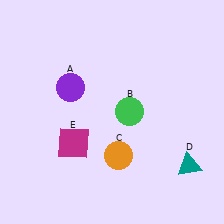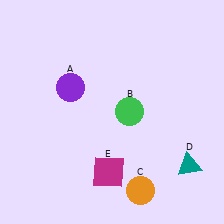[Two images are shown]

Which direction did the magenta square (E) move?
The magenta square (E) moved right.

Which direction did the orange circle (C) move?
The orange circle (C) moved down.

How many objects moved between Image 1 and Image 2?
2 objects moved between the two images.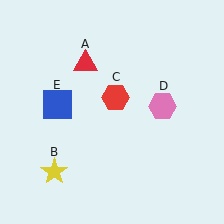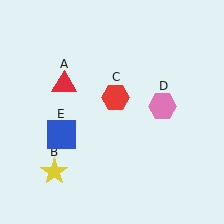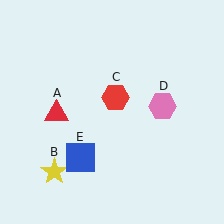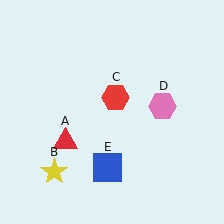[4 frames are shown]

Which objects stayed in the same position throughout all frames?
Yellow star (object B) and red hexagon (object C) and pink hexagon (object D) remained stationary.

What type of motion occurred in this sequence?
The red triangle (object A), blue square (object E) rotated counterclockwise around the center of the scene.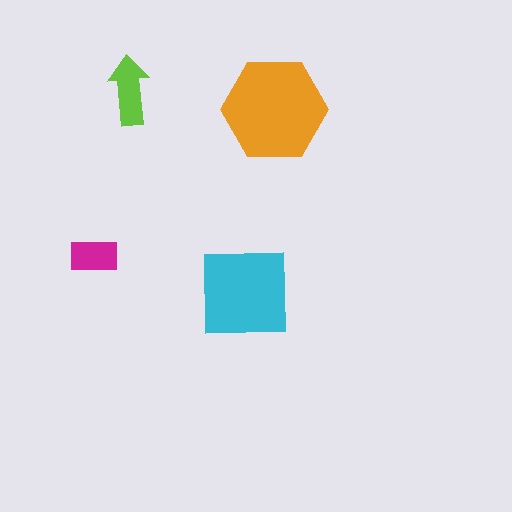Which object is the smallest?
The magenta rectangle.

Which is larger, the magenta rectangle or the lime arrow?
The lime arrow.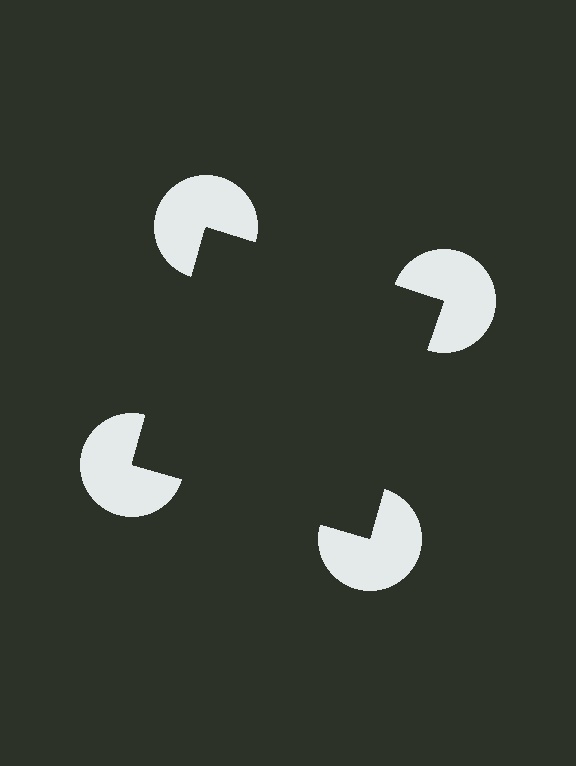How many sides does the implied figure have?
4 sides.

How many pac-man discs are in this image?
There are 4 — one at each vertex of the illusory square.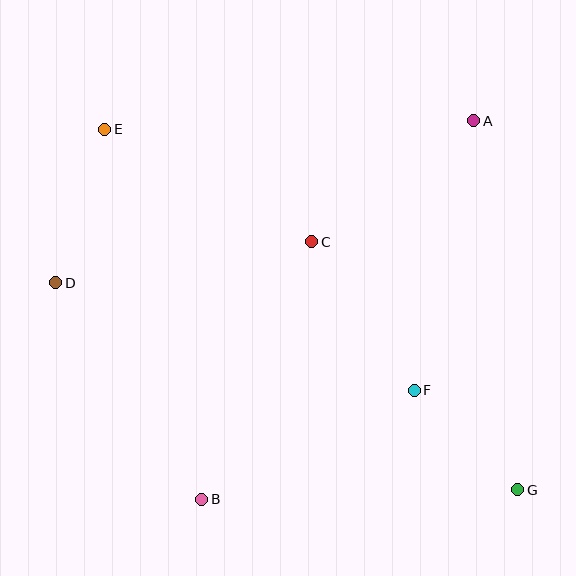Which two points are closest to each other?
Points F and G are closest to each other.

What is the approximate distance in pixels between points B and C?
The distance between B and C is approximately 280 pixels.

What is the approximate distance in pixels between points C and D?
The distance between C and D is approximately 259 pixels.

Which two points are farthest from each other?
Points E and G are farthest from each other.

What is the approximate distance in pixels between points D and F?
The distance between D and F is approximately 374 pixels.